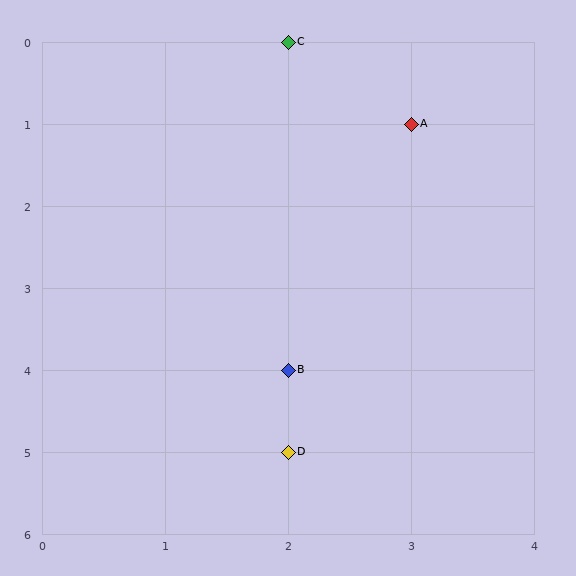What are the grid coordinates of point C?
Point C is at grid coordinates (2, 0).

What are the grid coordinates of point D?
Point D is at grid coordinates (2, 5).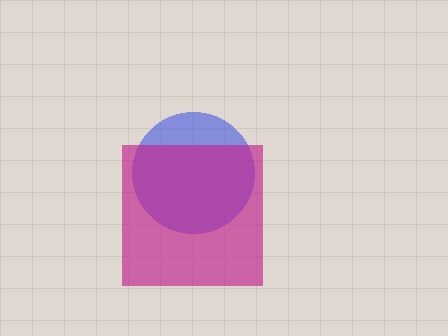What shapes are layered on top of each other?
The layered shapes are: a blue circle, a magenta square.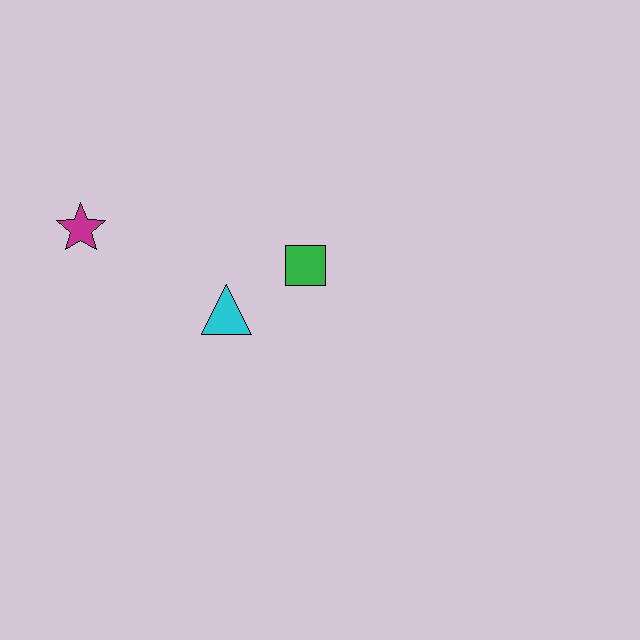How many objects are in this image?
There are 3 objects.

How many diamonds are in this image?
There are no diamonds.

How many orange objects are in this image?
There are no orange objects.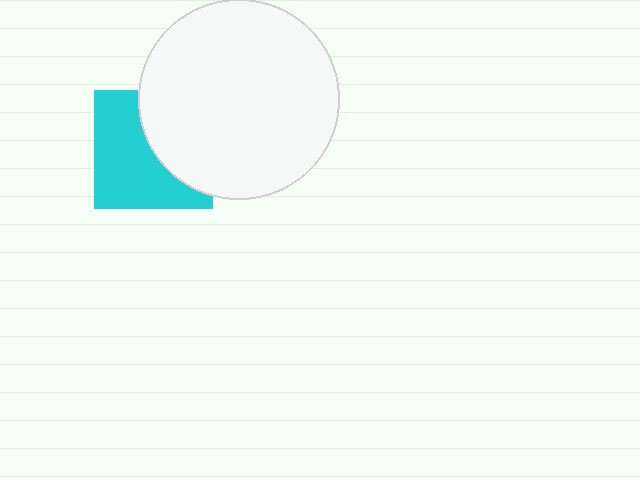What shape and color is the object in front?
The object in front is a white circle.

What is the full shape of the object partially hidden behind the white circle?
The partially hidden object is a cyan square.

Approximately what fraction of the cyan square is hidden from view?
Roughly 43% of the cyan square is hidden behind the white circle.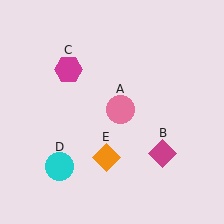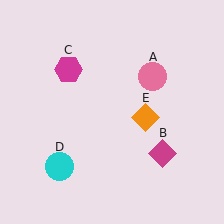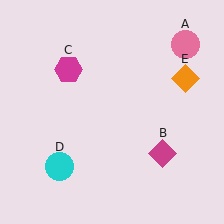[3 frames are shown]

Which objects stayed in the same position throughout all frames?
Magenta diamond (object B) and magenta hexagon (object C) and cyan circle (object D) remained stationary.